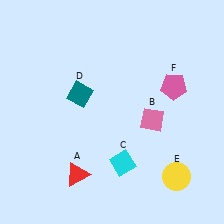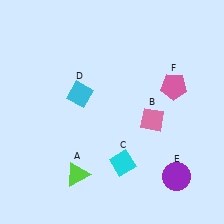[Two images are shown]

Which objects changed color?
A changed from red to lime. D changed from teal to cyan. E changed from yellow to purple.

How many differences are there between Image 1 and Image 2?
There are 3 differences between the two images.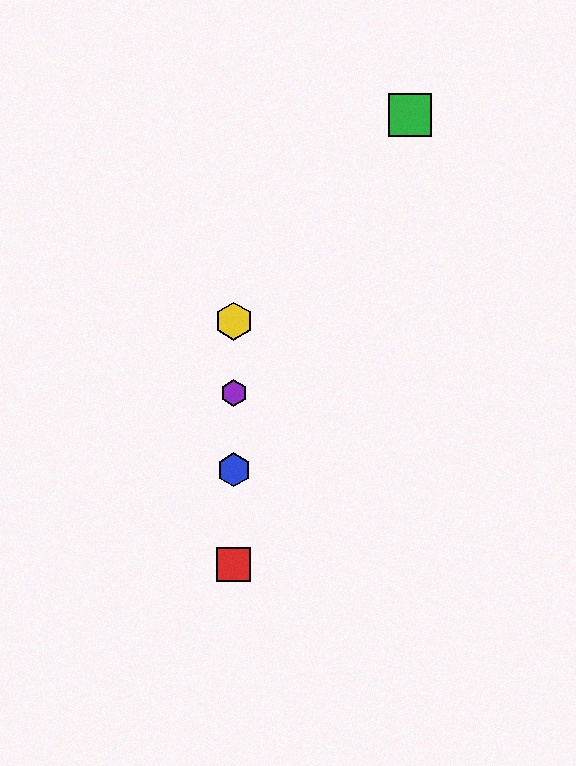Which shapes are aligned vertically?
The red square, the blue hexagon, the yellow hexagon, the purple hexagon are aligned vertically.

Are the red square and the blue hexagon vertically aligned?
Yes, both are at x≈234.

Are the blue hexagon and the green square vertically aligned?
No, the blue hexagon is at x≈234 and the green square is at x≈410.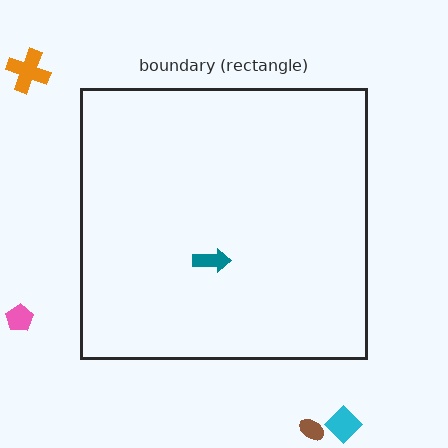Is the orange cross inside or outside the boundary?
Outside.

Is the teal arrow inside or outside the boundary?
Inside.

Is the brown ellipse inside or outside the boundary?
Outside.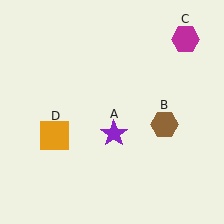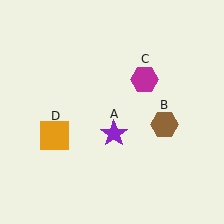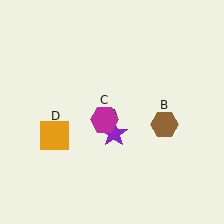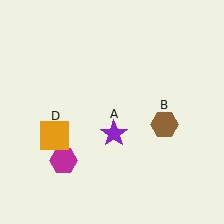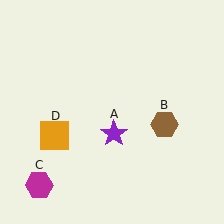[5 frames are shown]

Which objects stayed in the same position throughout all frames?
Purple star (object A) and brown hexagon (object B) and orange square (object D) remained stationary.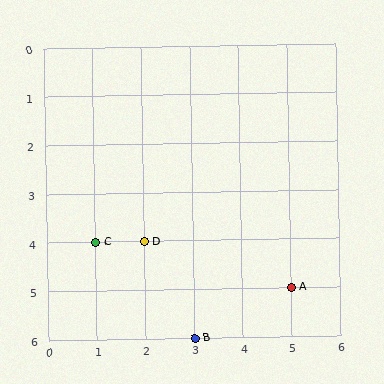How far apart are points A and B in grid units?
Points A and B are 2 columns and 1 row apart (about 2.2 grid units diagonally).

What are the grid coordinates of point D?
Point D is at grid coordinates (2, 4).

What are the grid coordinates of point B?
Point B is at grid coordinates (3, 6).